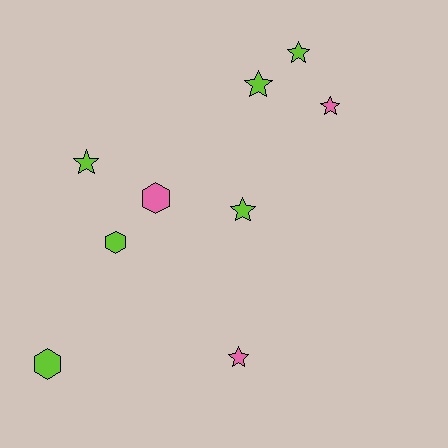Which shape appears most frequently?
Star, with 6 objects.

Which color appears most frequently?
Lime, with 6 objects.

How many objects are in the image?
There are 9 objects.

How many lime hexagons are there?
There are 2 lime hexagons.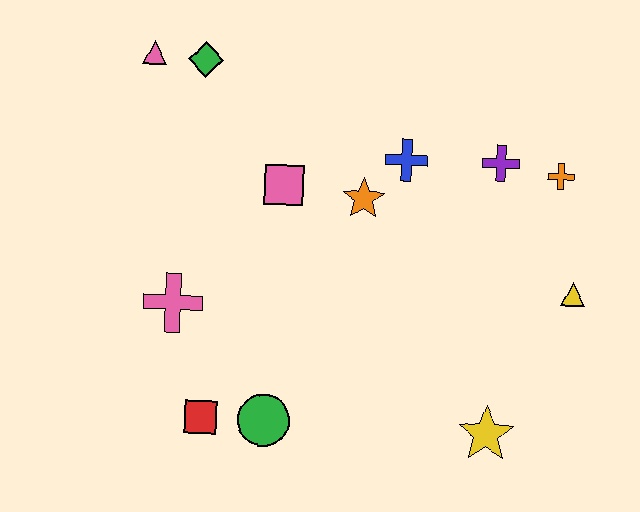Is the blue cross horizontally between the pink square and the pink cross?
No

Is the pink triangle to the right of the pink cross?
No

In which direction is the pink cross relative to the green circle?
The pink cross is above the green circle.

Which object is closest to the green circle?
The red square is closest to the green circle.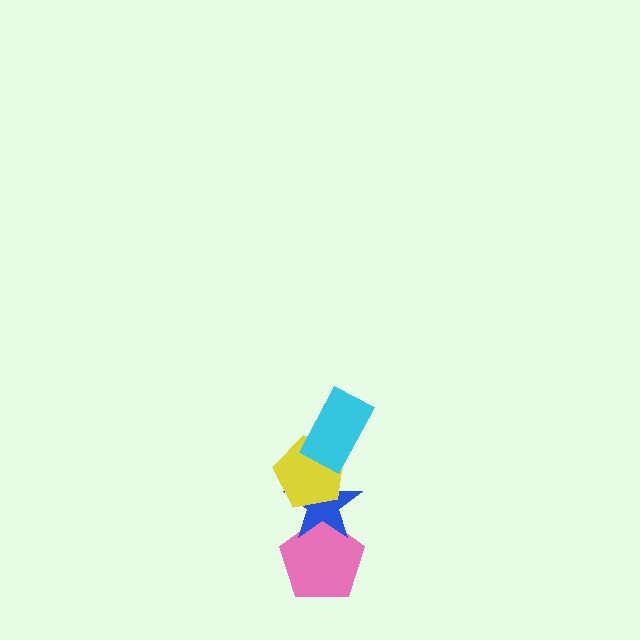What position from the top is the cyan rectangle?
The cyan rectangle is 1st from the top.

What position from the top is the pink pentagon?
The pink pentagon is 4th from the top.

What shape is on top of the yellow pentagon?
The cyan rectangle is on top of the yellow pentagon.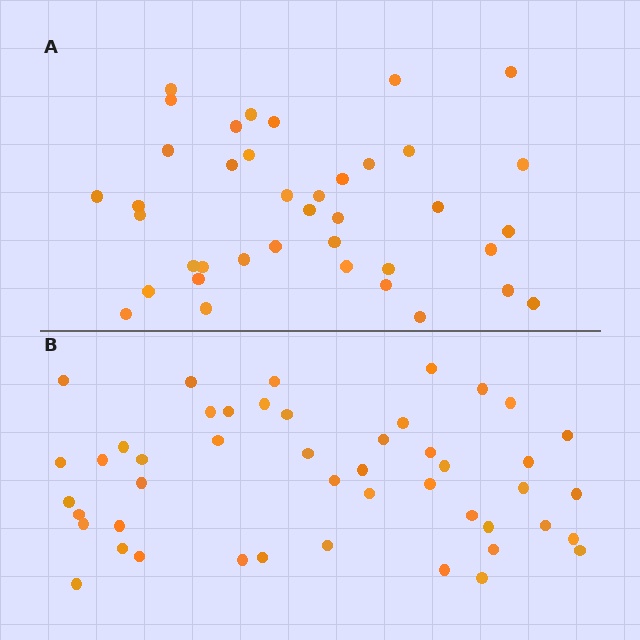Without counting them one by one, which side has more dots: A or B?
Region B (the bottom region) has more dots.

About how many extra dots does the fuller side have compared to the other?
Region B has roughly 8 or so more dots than region A.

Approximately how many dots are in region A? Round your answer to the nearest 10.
About 40 dots. (The exact count is 39, which rounds to 40.)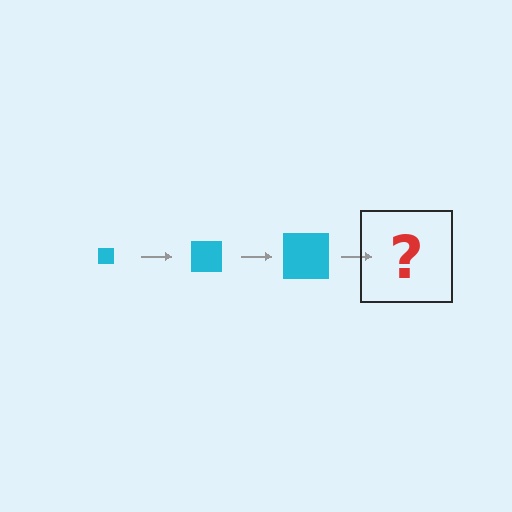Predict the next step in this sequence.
The next step is a cyan square, larger than the previous one.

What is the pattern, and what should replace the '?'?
The pattern is that the square gets progressively larger each step. The '?' should be a cyan square, larger than the previous one.